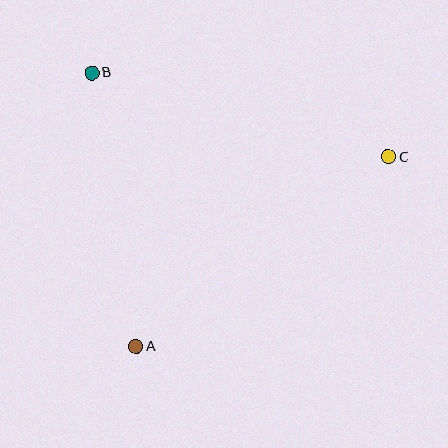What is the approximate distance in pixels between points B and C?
The distance between B and C is approximately 308 pixels.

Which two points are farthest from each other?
Points A and C are farthest from each other.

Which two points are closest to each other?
Points A and B are closest to each other.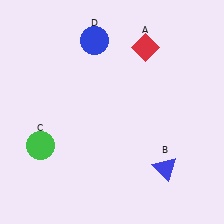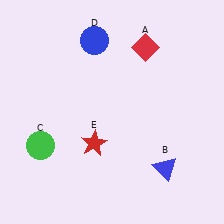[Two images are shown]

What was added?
A red star (E) was added in Image 2.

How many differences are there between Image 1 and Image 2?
There is 1 difference between the two images.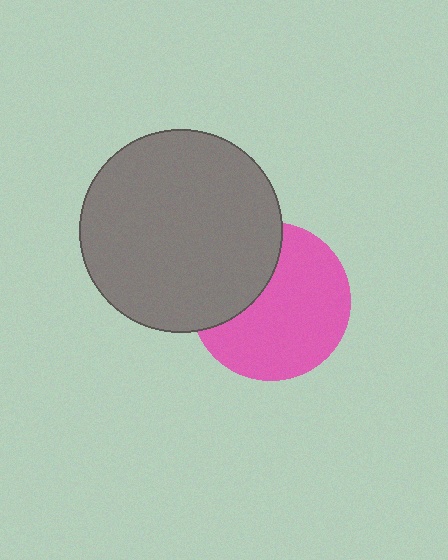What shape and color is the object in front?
The object in front is a gray circle.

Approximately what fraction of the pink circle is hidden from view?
Roughly 33% of the pink circle is hidden behind the gray circle.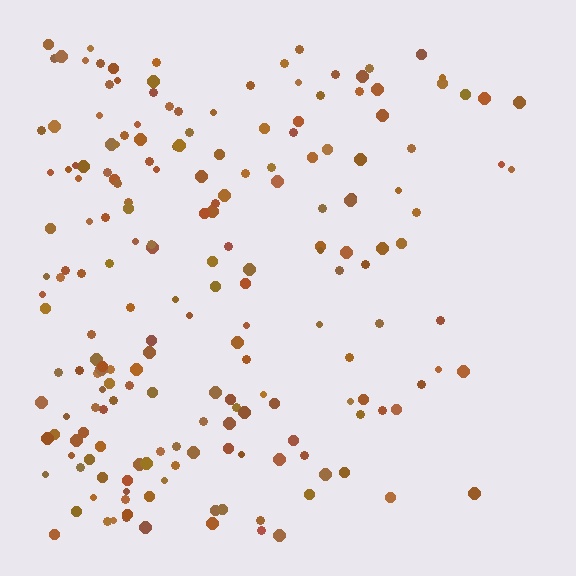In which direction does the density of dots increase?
From right to left, with the left side densest.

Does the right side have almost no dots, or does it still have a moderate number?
Still a moderate number, just noticeably fewer than the left.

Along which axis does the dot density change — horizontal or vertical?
Horizontal.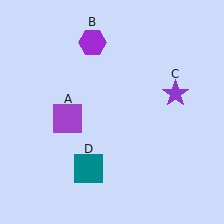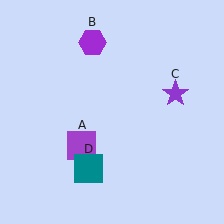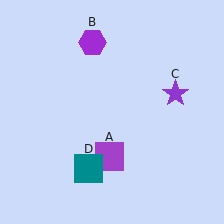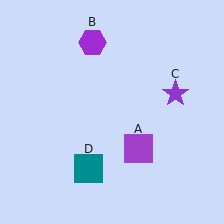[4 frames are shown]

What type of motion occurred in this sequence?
The purple square (object A) rotated counterclockwise around the center of the scene.